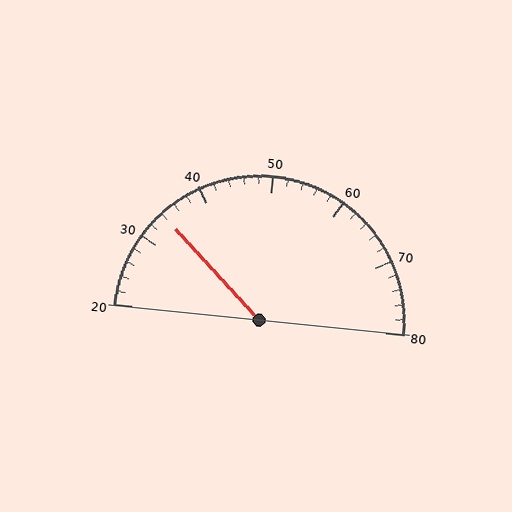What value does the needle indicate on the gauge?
The needle indicates approximately 34.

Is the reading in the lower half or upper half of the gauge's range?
The reading is in the lower half of the range (20 to 80).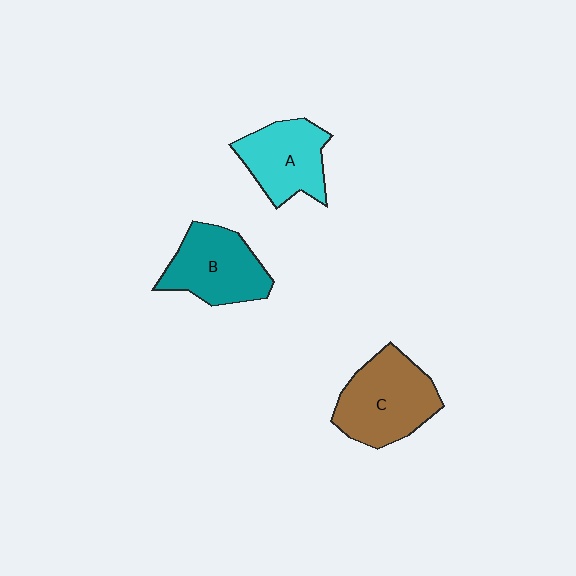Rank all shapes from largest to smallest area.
From largest to smallest: C (brown), B (teal), A (cyan).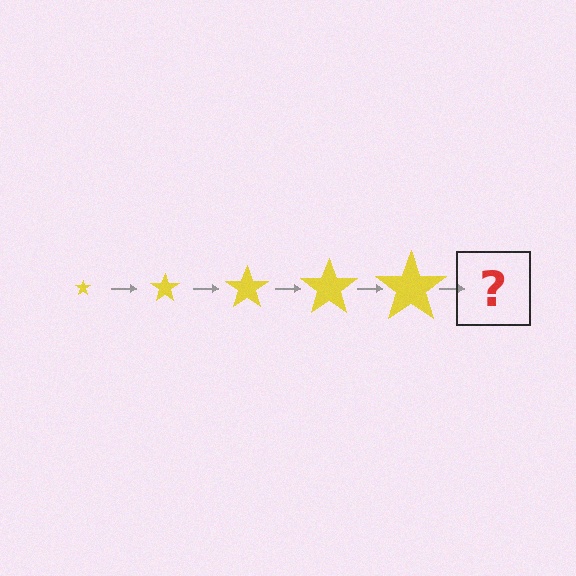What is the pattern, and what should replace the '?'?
The pattern is that the star gets progressively larger each step. The '?' should be a yellow star, larger than the previous one.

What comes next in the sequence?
The next element should be a yellow star, larger than the previous one.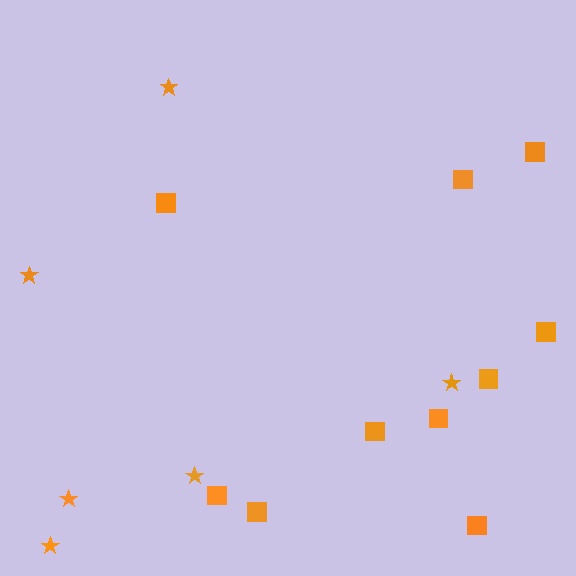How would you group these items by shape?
There are 2 groups: one group of stars (6) and one group of squares (10).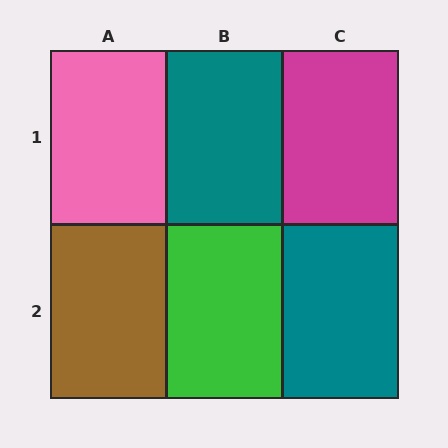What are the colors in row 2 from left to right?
Brown, green, teal.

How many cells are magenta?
1 cell is magenta.